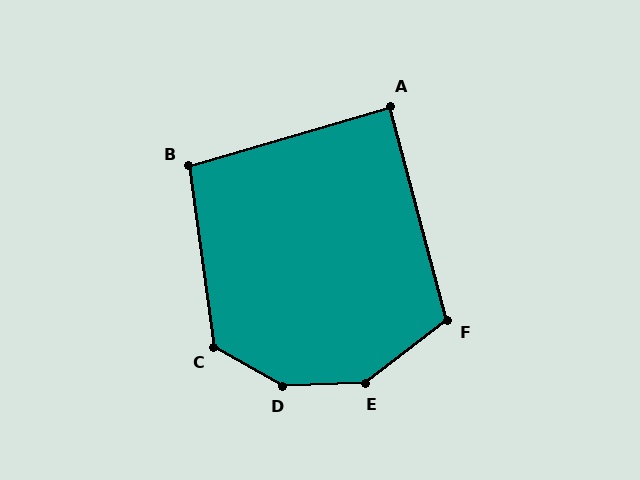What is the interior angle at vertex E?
Approximately 144 degrees (obtuse).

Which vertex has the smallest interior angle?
A, at approximately 89 degrees.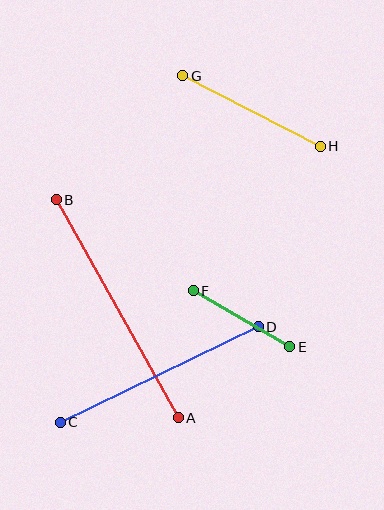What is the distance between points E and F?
The distance is approximately 112 pixels.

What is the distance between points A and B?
The distance is approximately 250 pixels.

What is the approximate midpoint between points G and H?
The midpoint is at approximately (251, 111) pixels.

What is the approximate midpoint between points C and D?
The midpoint is at approximately (159, 374) pixels.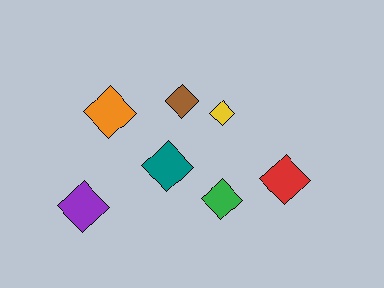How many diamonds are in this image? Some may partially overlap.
There are 7 diamonds.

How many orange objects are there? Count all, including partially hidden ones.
There is 1 orange object.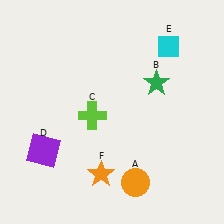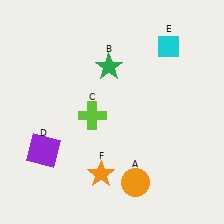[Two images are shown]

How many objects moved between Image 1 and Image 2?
1 object moved between the two images.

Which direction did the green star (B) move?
The green star (B) moved left.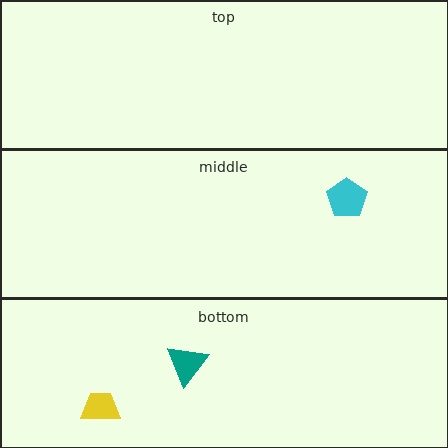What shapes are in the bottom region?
The teal triangle, the yellow trapezoid.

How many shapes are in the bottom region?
2.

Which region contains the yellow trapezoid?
The bottom region.